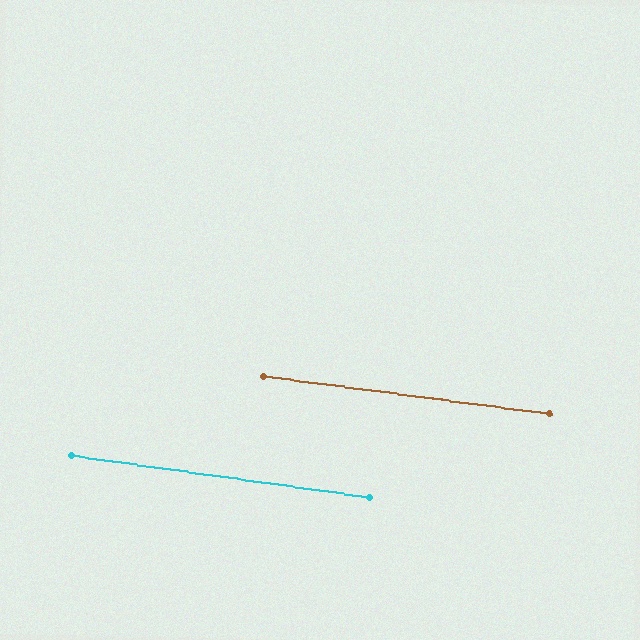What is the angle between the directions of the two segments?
Approximately 0 degrees.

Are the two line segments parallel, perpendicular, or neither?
Parallel — their directions differ by only 0.5°.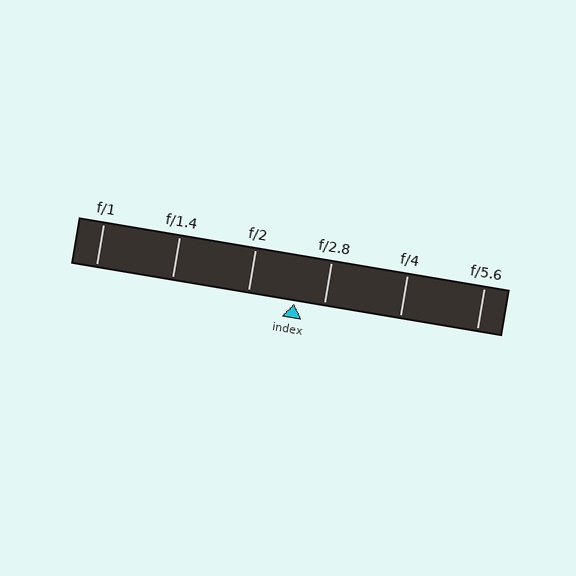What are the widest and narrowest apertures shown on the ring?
The widest aperture shown is f/1 and the narrowest is f/5.6.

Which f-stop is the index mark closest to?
The index mark is closest to f/2.8.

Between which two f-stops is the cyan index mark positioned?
The index mark is between f/2 and f/2.8.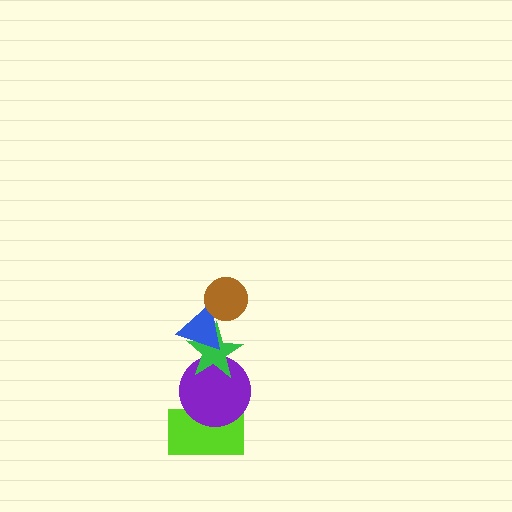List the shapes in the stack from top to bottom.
From top to bottom: the brown circle, the blue triangle, the green star, the purple circle, the lime rectangle.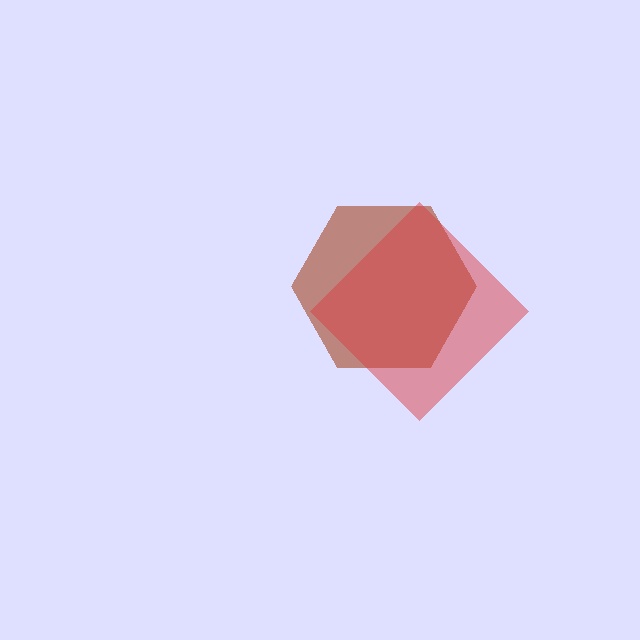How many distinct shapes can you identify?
There are 2 distinct shapes: a brown hexagon, a red diamond.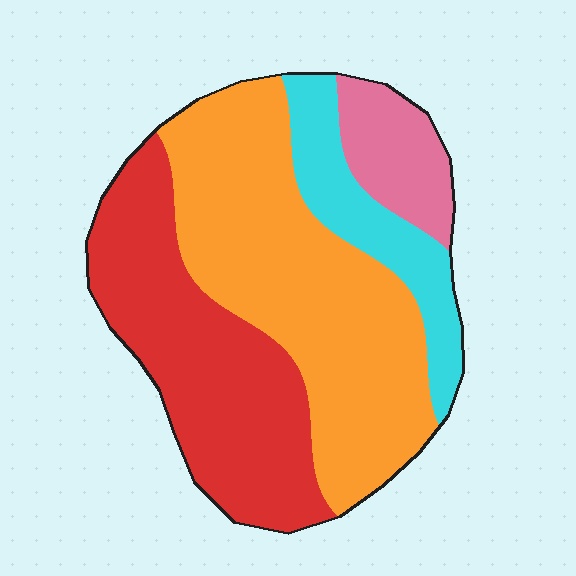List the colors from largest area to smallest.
From largest to smallest: orange, red, cyan, pink.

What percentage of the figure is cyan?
Cyan covers 14% of the figure.